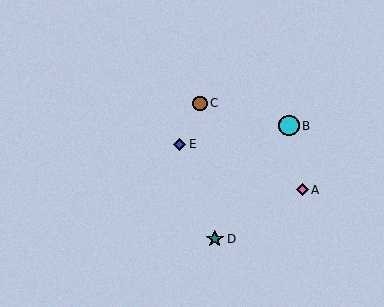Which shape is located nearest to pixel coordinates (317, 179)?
The pink diamond (labeled A) at (302, 190) is nearest to that location.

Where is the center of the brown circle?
The center of the brown circle is at (200, 103).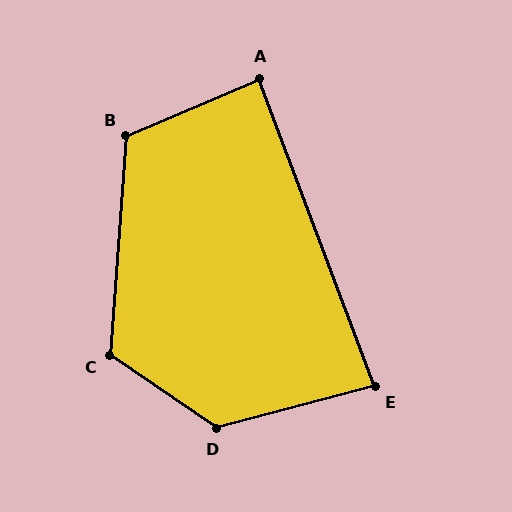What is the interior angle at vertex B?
Approximately 117 degrees (obtuse).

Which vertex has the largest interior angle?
D, at approximately 131 degrees.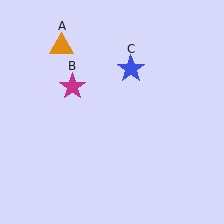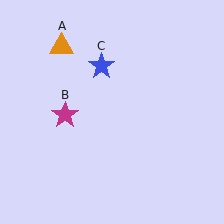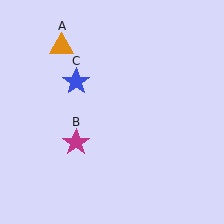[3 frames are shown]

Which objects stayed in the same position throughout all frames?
Orange triangle (object A) remained stationary.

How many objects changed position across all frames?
2 objects changed position: magenta star (object B), blue star (object C).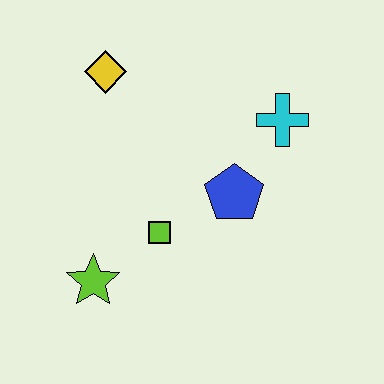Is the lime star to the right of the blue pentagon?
No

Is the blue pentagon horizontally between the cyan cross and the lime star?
Yes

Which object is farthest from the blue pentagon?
The yellow diamond is farthest from the blue pentagon.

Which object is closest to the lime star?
The lime square is closest to the lime star.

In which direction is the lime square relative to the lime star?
The lime square is to the right of the lime star.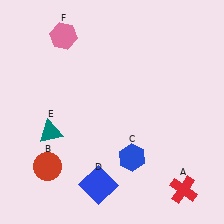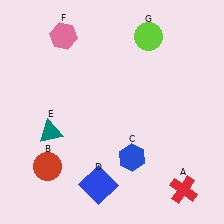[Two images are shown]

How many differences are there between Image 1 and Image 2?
There is 1 difference between the two images.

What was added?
A lime circle (G) was added in Image 2.